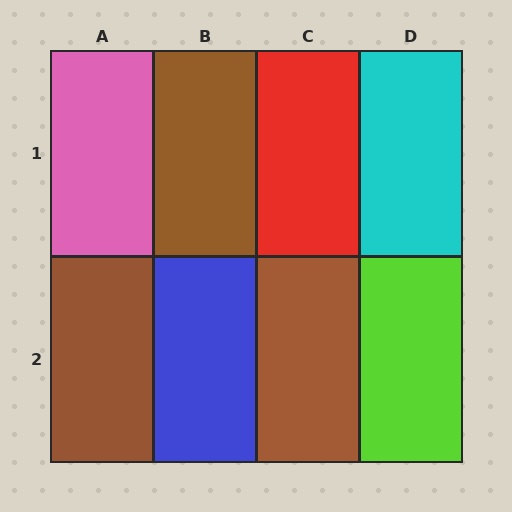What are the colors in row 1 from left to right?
Pink, brown, red, cyan.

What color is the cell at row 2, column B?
Blue.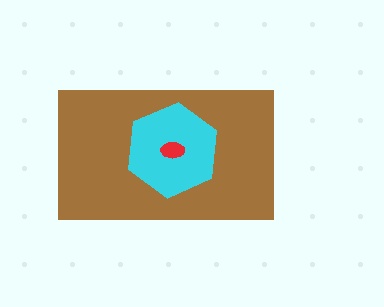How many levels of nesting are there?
3.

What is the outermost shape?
The brown rectangle.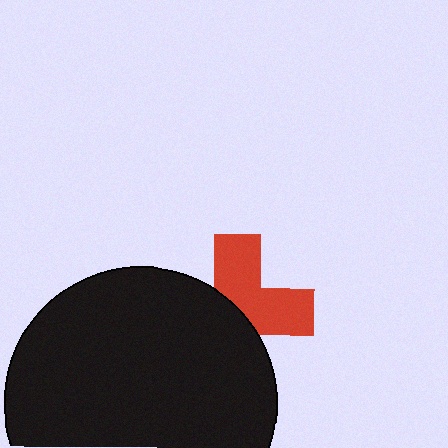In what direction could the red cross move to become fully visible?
The red cross could move toward the upper-right. That would shift it out from behind the black circle entirely.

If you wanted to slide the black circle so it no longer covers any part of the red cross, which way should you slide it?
Slide it toward the lower-left — that is the most direct way to separate the two shapes.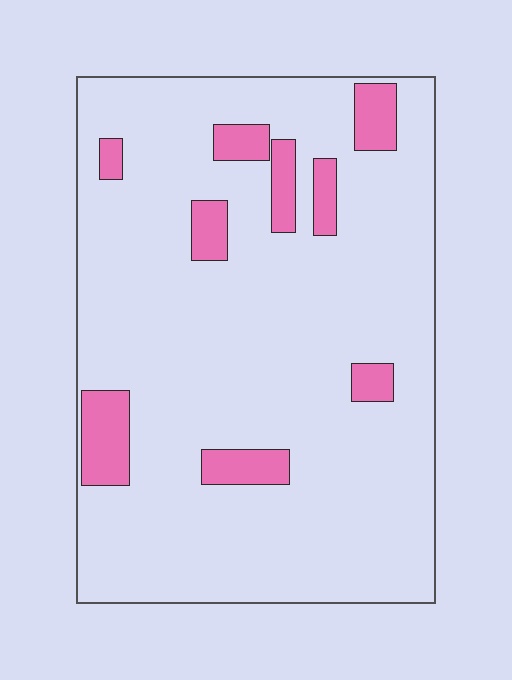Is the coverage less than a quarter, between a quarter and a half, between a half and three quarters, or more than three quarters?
Less than a quarter.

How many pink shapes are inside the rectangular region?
9.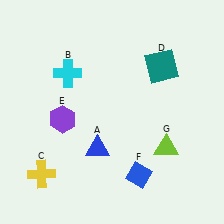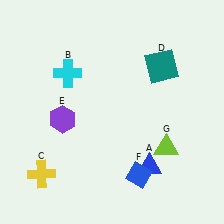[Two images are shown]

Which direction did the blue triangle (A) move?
The blue triangle (A) moved right.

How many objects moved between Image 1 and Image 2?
1 object moved between the two images.